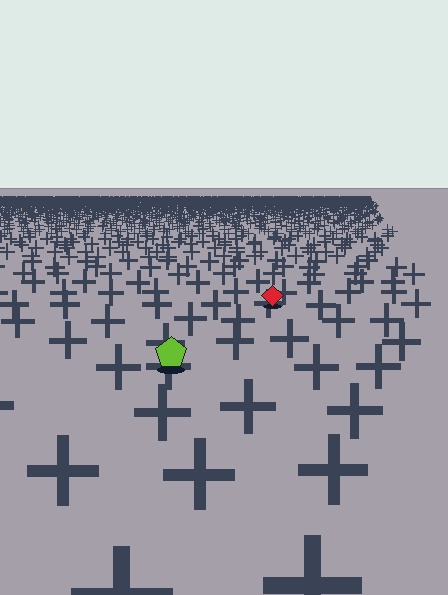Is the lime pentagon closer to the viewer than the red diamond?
Yes. The lime pentagon is closer — you can tell from the texture gradient: the ground texture is coarser near it.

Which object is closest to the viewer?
The lime pentagon is closest. The texture marks near it are larger and more spread out.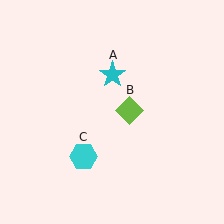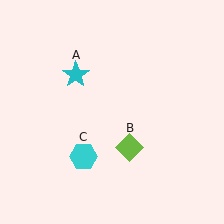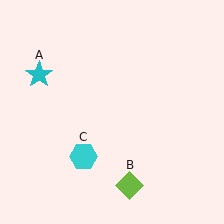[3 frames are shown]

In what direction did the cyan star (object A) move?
The cyan star (object A) moved left.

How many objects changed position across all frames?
2 objects changed position: cyan star (object A), lime diamond (object B).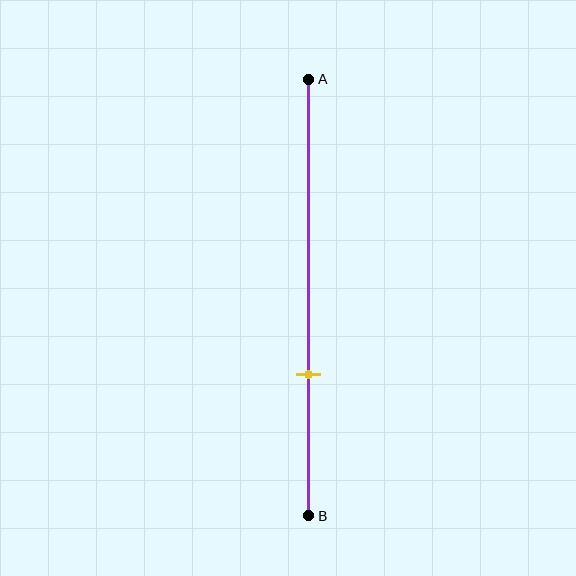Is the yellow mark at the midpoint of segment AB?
No, the mark is at about 70% from A, not at the 50% midpoint.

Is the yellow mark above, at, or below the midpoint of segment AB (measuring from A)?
The yellow mark is below the midpoint of segment AB.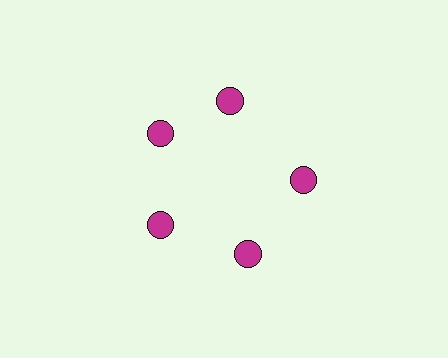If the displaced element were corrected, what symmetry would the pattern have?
It would have 5-fold rotational symmetry — the pattern would map onto itself every 72 degrees.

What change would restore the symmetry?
The symmetry would be restored by rotating it back into even spacing with its neighbors so that all 5 circles sit at equal angles and equal distance from the center.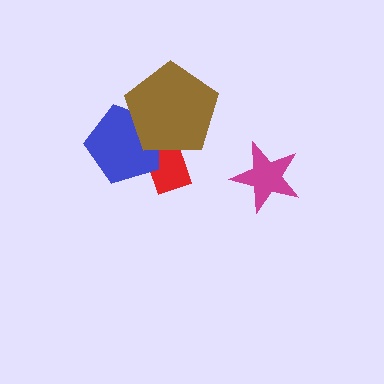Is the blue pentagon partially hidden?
Yes, it is partially covered by another shape.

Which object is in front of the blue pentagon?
The brown pentagon is in front of the blue pentagon.